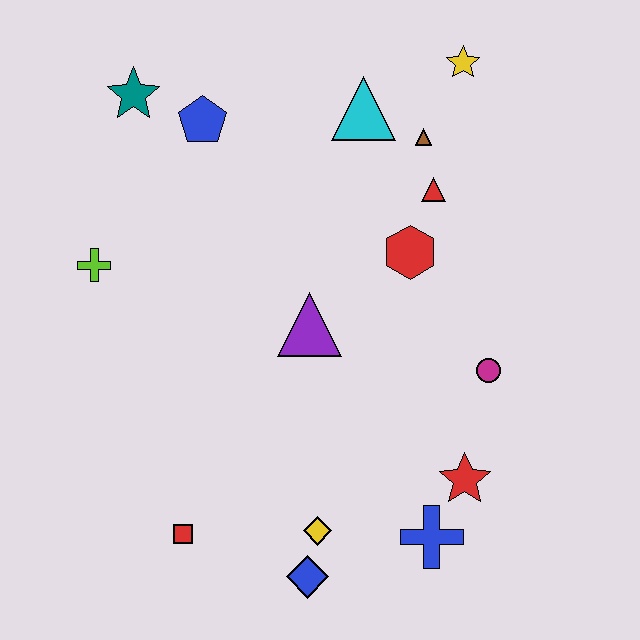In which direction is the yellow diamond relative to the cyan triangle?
The yellow diamond is below the cyan triangle.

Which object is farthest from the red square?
The yellow star is farthest from the red square.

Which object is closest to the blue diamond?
The yellow diamond is closest to the blue diamond.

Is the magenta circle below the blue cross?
No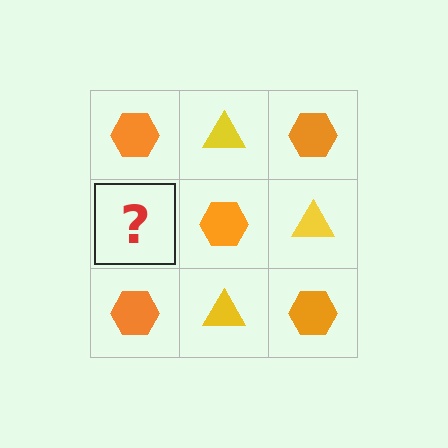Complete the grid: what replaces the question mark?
The question mark should be replaced with a yellow triangle.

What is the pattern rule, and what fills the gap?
The rule is that it alternates orange hexagon and yellow triangle in a checkerboard pattern. The gap should be filled with a yellow triangle.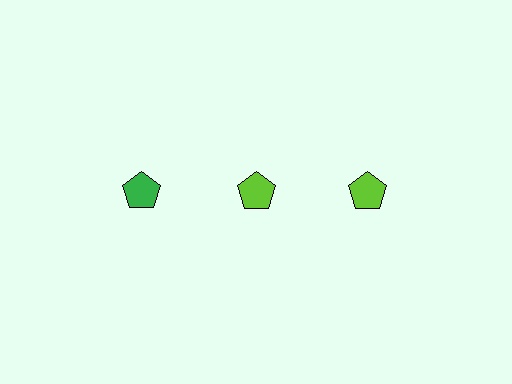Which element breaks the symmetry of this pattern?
The green pentagon in the top row, leftmost column breaks the symmetry. All other shapes are lime pentagons.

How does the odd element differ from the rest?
It has a different color: green instead of lime.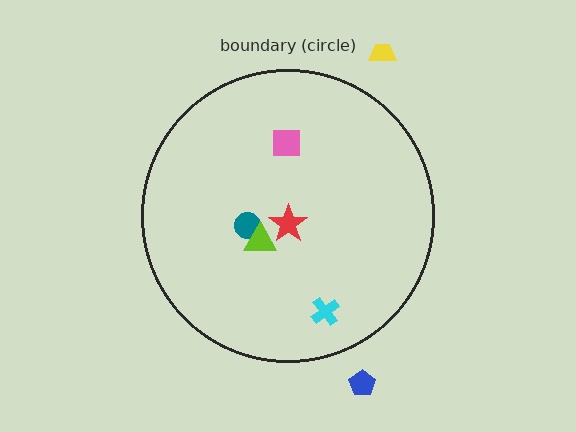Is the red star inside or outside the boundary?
Inside.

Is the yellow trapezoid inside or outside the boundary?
Outside.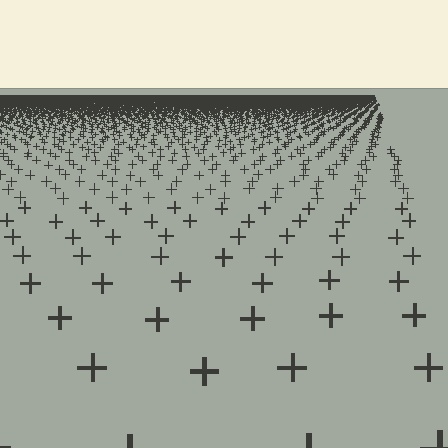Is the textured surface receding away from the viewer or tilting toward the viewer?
The surface is receding away from the viewer. Texture elements get smaller and denser toward the top.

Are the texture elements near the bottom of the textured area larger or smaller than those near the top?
Larger. Near the bottom, elements are closer to the viewer and appear at a bigger on-screen size.